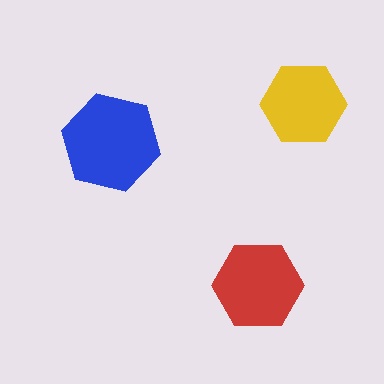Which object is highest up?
The yellow hexagon is topmost.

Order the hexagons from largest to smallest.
the blue one, the red one, the yellow one.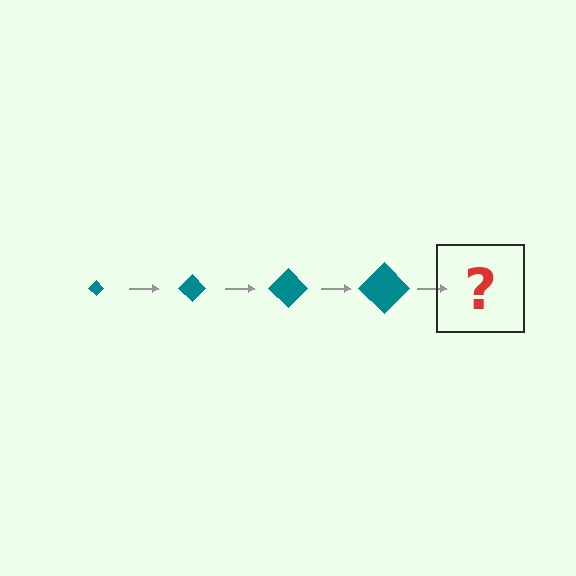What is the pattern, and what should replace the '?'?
The pattern is that the diamond gets progressively larger each step. The '?' should be a teal diamond, larger than the previous one.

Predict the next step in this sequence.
The next step is a teal diamond, larger than the previous one.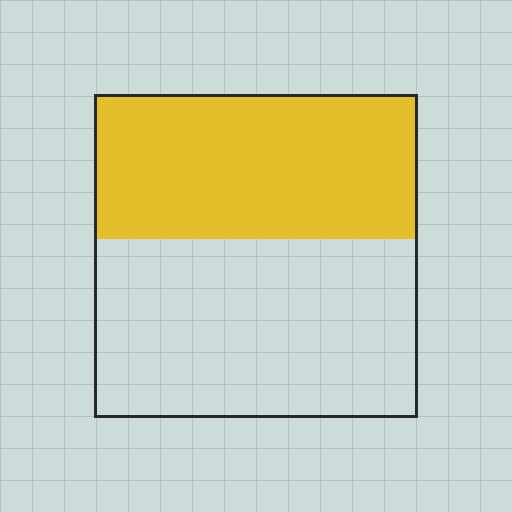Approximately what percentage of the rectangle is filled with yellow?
Approximately 45%.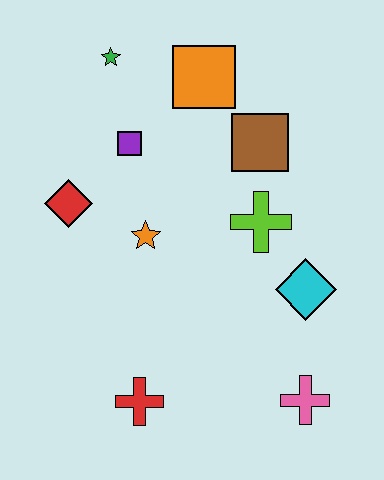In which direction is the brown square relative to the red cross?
The brown square is above the red cross.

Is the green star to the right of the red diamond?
Yes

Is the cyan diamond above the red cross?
Yes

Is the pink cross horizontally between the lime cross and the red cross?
No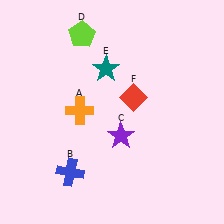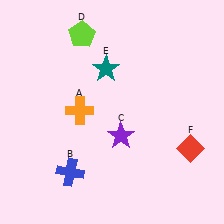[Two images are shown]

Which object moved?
The red diamond (F) moved right.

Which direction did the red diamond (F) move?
The red diamond (F) moved right.